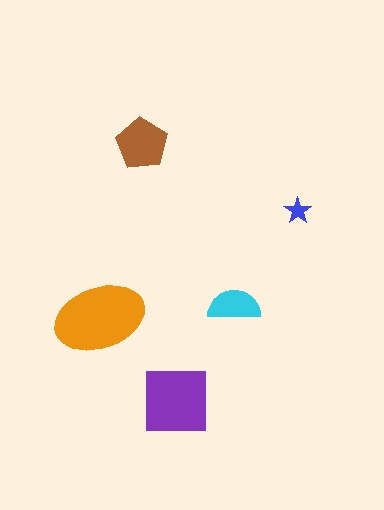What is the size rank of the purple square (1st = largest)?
2nd.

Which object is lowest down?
The purple square is bottommost.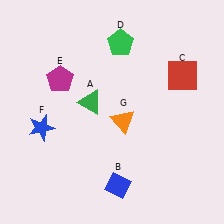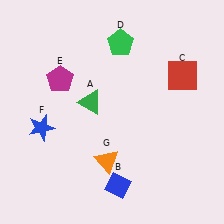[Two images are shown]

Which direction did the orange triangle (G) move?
The orange triangle (G) moved down.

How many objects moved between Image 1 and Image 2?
1 object moved between the two images.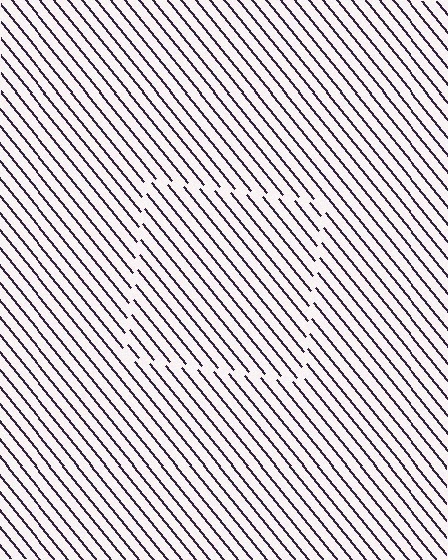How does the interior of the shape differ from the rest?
The interior of the shape contains the same grating, shifted by half a period — the contour is defined by the phase discontinuity where line-ends from the inner and outer gratings abut.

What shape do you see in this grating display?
An illusory square. The interior of the shape contains the same grating, shifted by half a period — the contour is defined by the phase discontinuity where line-ends from the inner and outer gratings abut.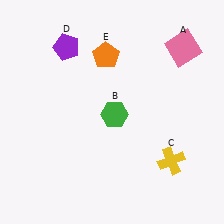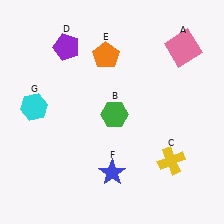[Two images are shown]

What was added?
A blue star (F), a cyan hexagon (G) were added in Image 2.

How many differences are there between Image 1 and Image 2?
There are 2 differences between the two images.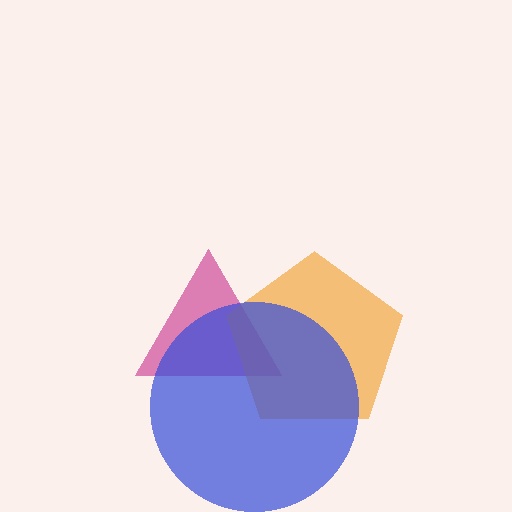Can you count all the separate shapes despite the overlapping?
Yes, there are 3 separate shapes.